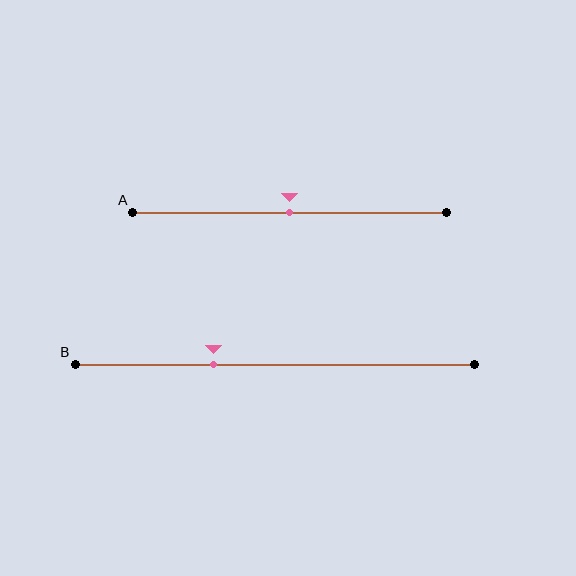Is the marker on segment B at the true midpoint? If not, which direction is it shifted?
No, the marker on segment B is shifted to the left by about 15% of the segment length.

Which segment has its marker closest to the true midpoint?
Segment A has its marker closest to the true midpoint.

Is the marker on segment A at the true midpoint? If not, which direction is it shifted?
Yes, the marker on segment A is at the true midpoint.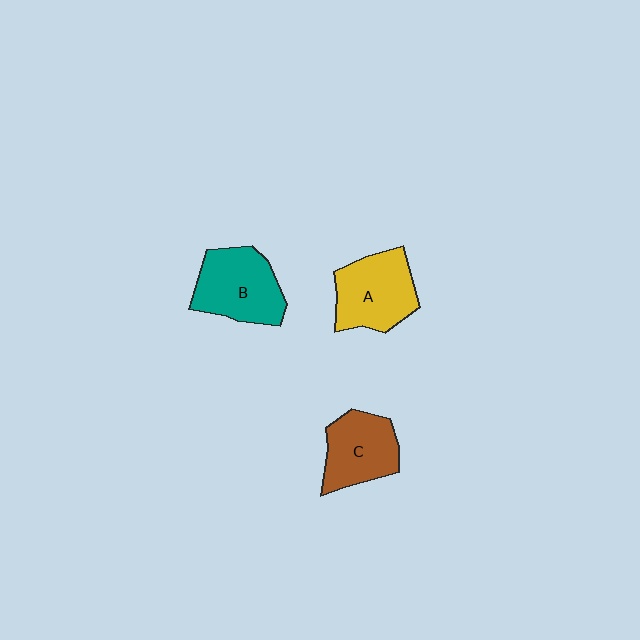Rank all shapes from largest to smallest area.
From largest to smallest: B (teal), A (yellow), C (brown).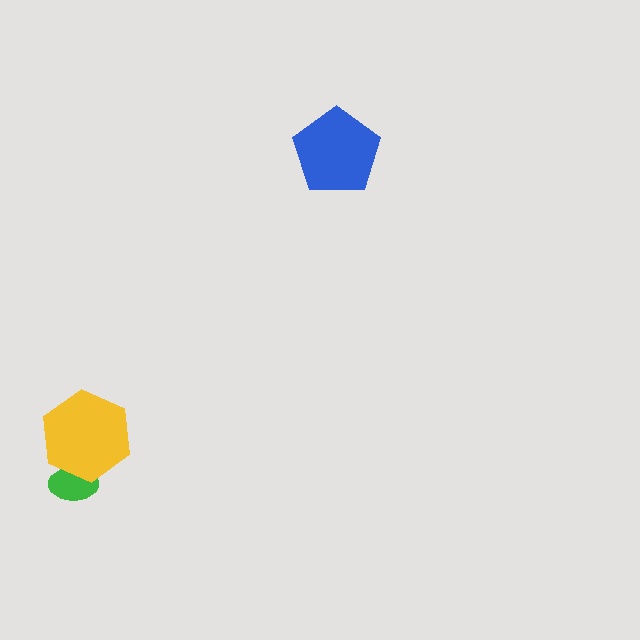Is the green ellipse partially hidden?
Yes, it is partially covered by another shape.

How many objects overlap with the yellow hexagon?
1 object overlaps with the yellow hexagon.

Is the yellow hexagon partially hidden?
No, no other shape covers it.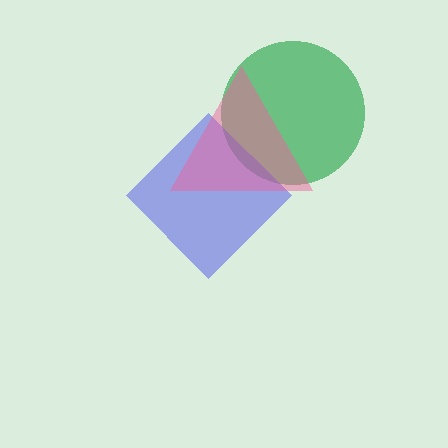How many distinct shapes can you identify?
There are 3 distinct shapes: a green circle, a blue diamond, a pink triangle.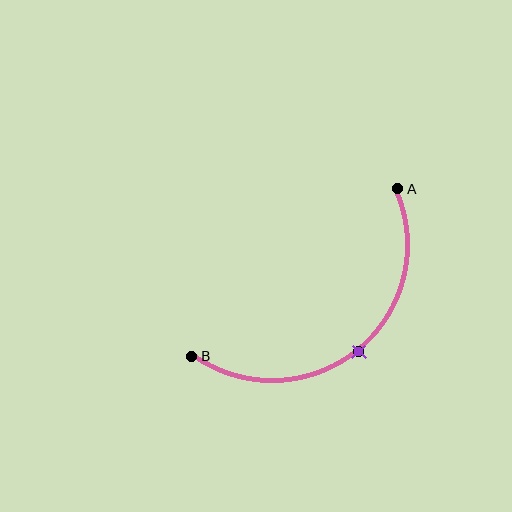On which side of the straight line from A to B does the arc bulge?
The arc bulges below and to the right of the straight line connecting A and B.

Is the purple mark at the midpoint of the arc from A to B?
Yes. The purple mark lies on the arc at equal arc-length from both A and B — it is the arc midpoint.